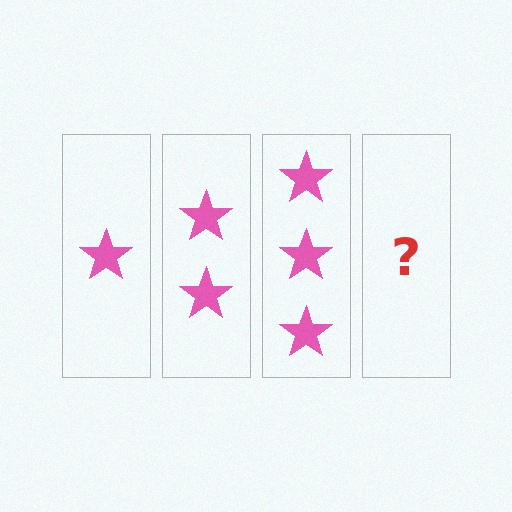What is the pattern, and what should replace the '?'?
The pattern is that each step adds one more star. The '?' should be 4 stars.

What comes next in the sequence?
The next element should be 4 stars.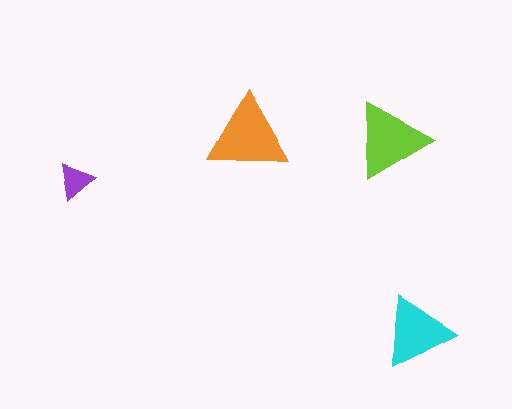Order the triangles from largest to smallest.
the orange one, the lime one, the cyan one, the purple one.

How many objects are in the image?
There are 4 objects in the image.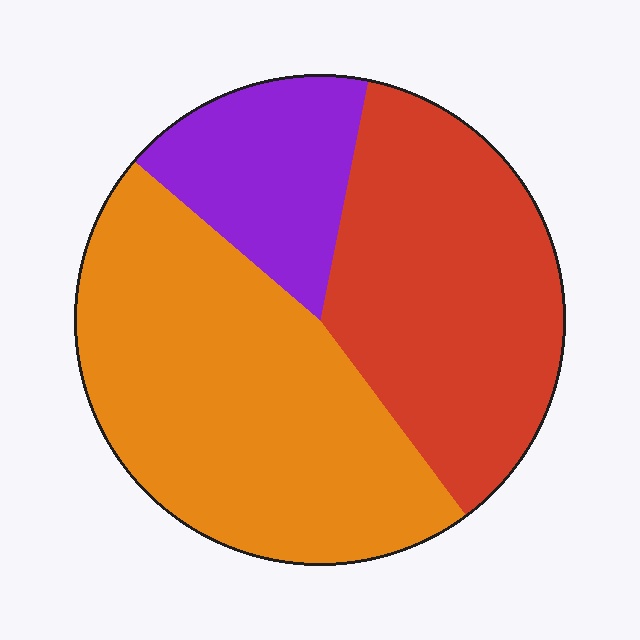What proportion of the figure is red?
Red takes up about three eighths (3/8) of the figure.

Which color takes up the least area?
Purple, at roughly 15%.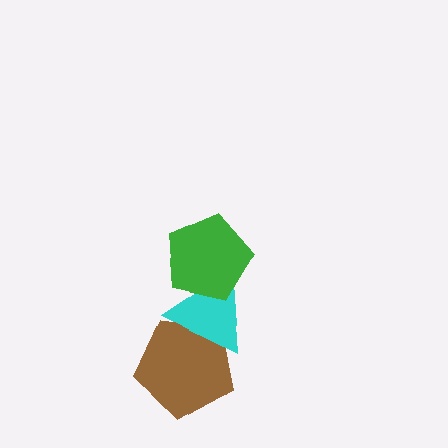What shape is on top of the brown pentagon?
The cyan triangle is on top of the brown pentagon.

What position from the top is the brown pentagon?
The brown pentagon is 3rd from the top.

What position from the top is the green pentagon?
The green pentagon is 1st from the top.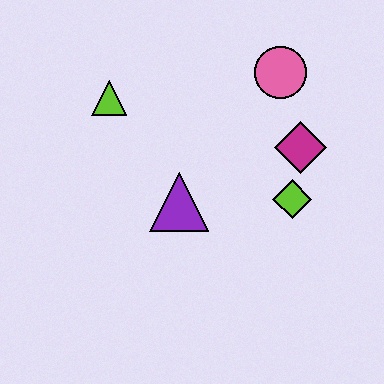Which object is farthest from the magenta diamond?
The lime triangle is farthest from the magenta diamond.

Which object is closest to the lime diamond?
The magenta diamond is closest to the lime diamond.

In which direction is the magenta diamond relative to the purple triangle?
The magenta diamond is to the right of the purple triangle.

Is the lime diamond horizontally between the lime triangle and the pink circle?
No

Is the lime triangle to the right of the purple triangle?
No